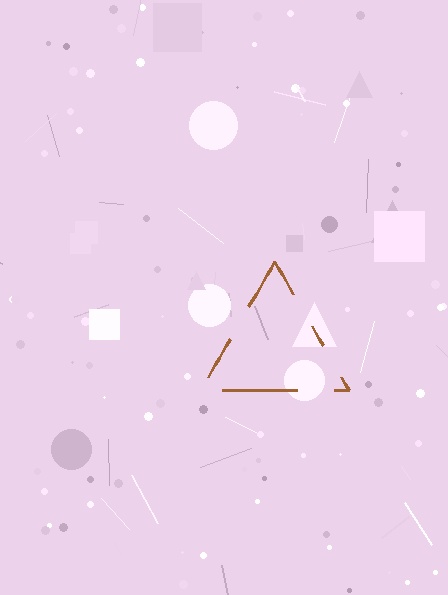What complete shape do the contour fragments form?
The contour fragments form a triangle.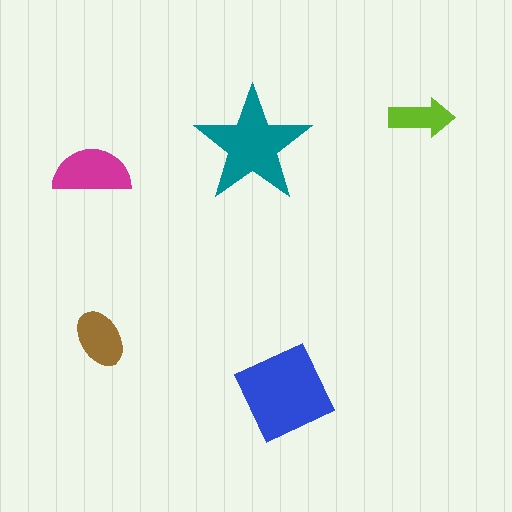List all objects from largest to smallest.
The blue square, the teal star, the magenta semicircle, the brown ellipse, the lime arrow.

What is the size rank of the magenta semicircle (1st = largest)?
3rd.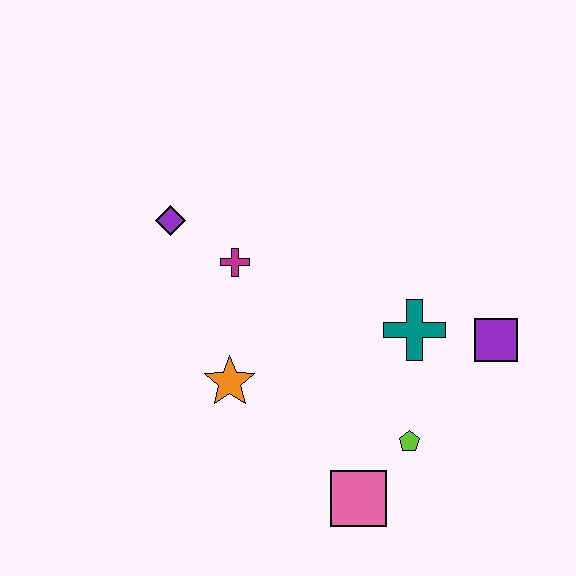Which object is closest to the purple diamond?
The magenta cross is closest to the purple diamond.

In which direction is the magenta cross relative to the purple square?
The magenta cross is to the left of the purple square.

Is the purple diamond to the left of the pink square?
Yes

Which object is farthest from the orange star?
The purple square is farthest from the orange star.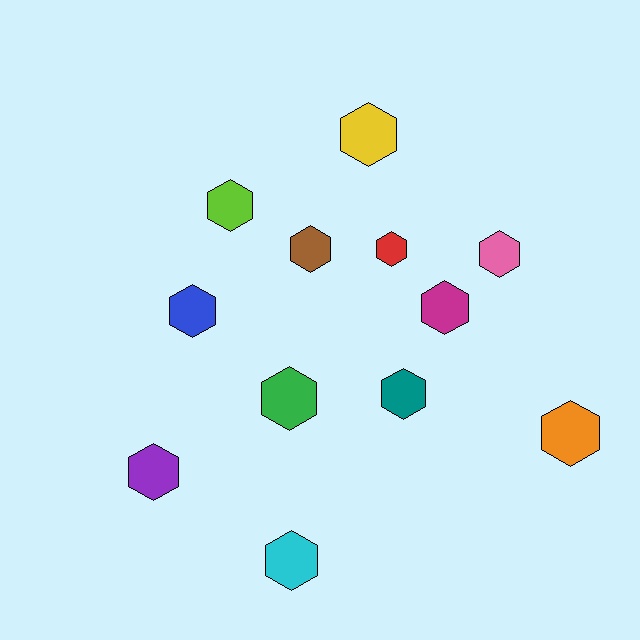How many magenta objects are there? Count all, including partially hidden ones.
There is 1 magenta object.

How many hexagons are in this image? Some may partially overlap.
There are 12 hexagons.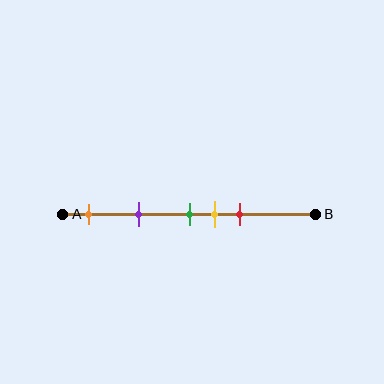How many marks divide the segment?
There are 5 marks dividing the segment.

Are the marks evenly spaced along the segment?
No, the marks are not evenly spaced.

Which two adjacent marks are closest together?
The green and yellow marks are the closest adjacent pair.